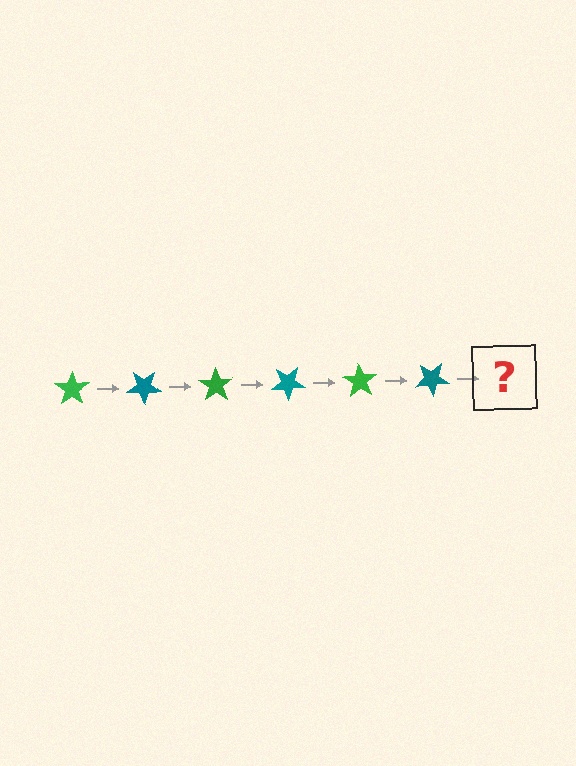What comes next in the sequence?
The next element should be a green star, rotated 210 degrees from the start.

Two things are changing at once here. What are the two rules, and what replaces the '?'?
The two rules are that it rotates 35 degrees each step and the color cycles through green and teal. The '?' should be a green star, rotated 210 degrees from the start.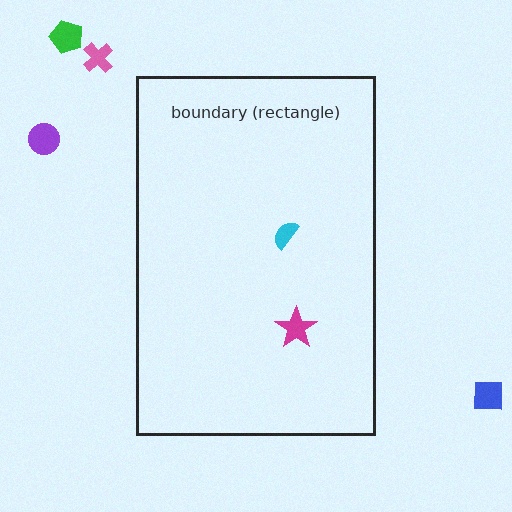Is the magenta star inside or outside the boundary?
Inside.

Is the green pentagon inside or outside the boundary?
Outside.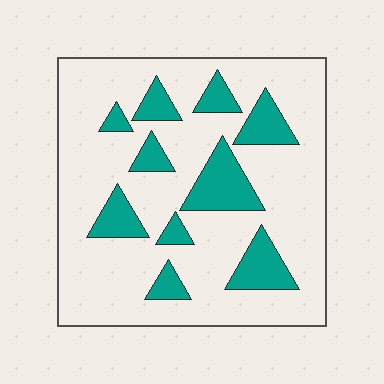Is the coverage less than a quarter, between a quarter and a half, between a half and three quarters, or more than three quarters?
Less than a quarter.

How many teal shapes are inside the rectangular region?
10.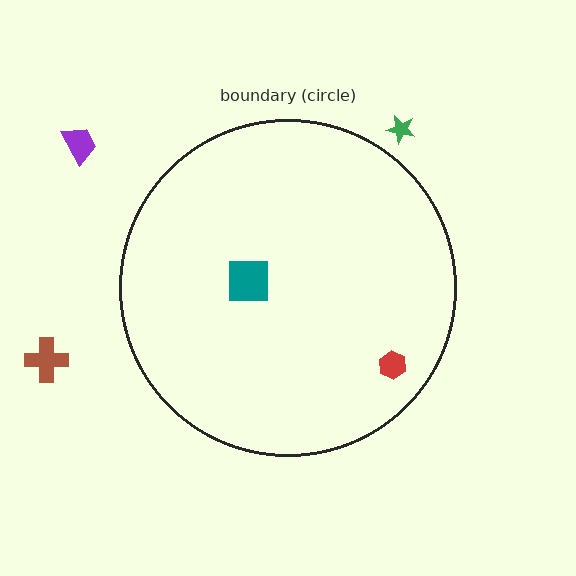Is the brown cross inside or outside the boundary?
Outside.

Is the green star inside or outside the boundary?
Outside.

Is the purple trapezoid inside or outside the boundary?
Outside.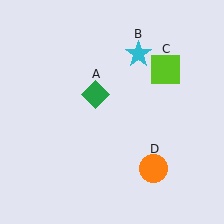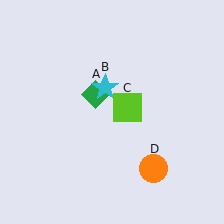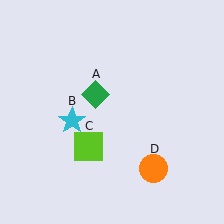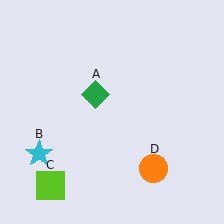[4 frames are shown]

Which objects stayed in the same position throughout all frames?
Green diamond (object A) and orange circle (object D) remained stationary.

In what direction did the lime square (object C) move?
The lime square (object C) moved down and to the left.